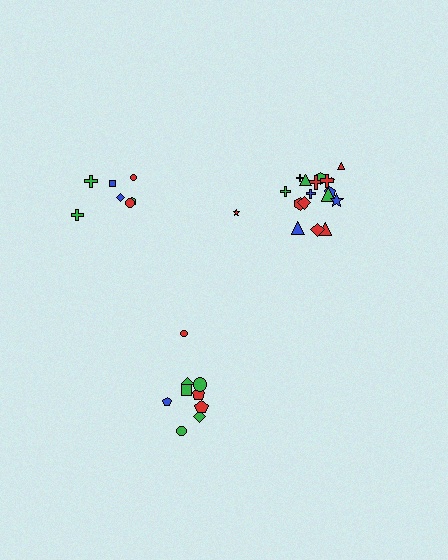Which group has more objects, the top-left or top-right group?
The top-right group.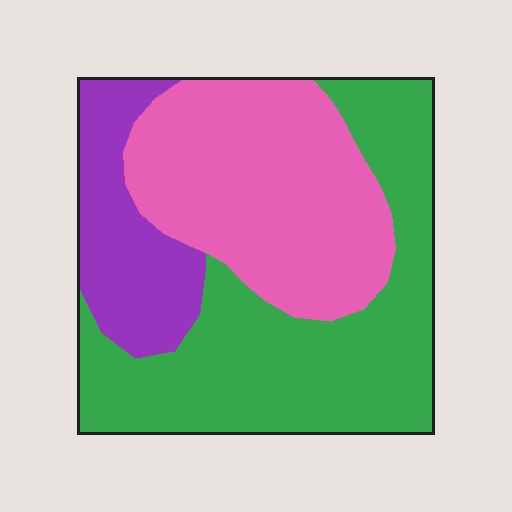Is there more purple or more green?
Green.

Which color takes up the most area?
Green, at roughly 45%.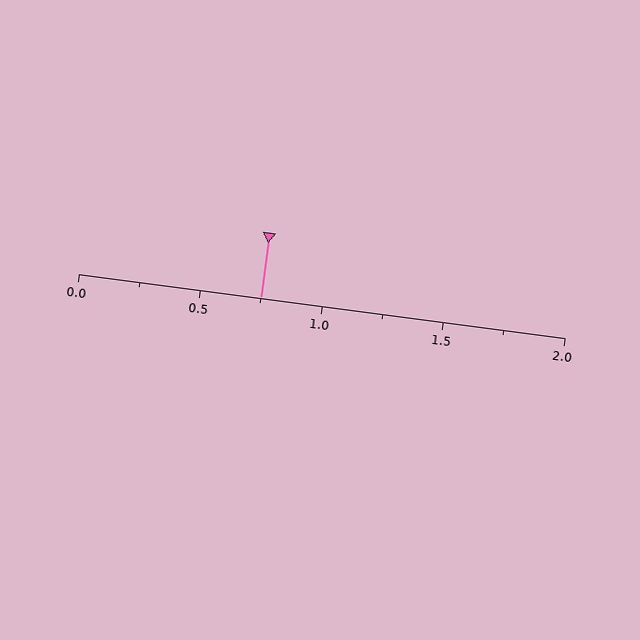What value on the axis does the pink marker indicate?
The marker indicates approximately 0.75.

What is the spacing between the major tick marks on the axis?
The major ticks are spaced 0.5 apart.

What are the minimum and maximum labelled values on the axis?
The axis runs from 0.0 to 2.0.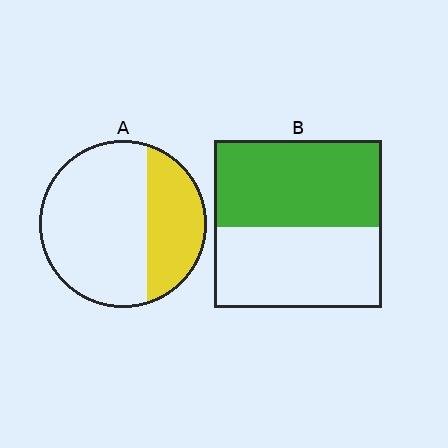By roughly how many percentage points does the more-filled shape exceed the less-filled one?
By roughly 20 percentage points (B over A).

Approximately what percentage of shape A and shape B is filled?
A is approximately 30% and B is approximately 50%.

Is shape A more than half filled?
No.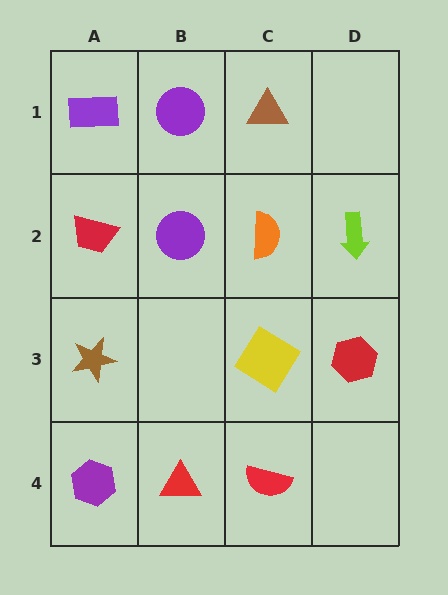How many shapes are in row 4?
3 shapes.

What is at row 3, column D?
A red hexagon.